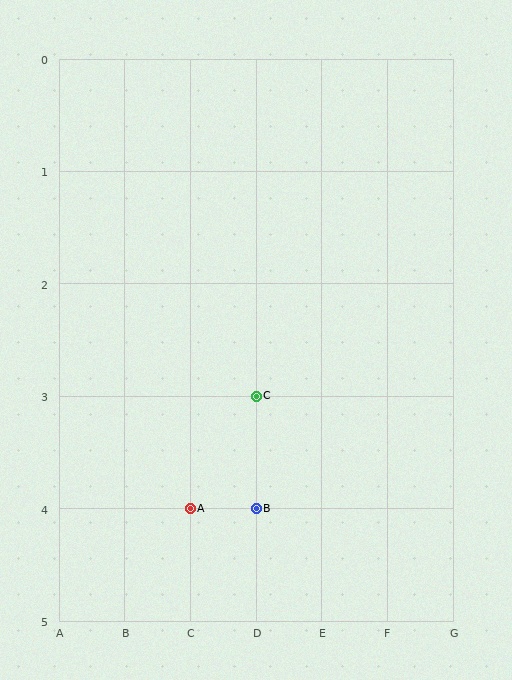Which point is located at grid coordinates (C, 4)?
Point A is at (C, 4).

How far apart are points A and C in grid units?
Points A and C are 1 column and 1 row apart (about 1.4 grid units diagonally).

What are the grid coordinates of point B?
Point B is at grid coordinates (D, 4).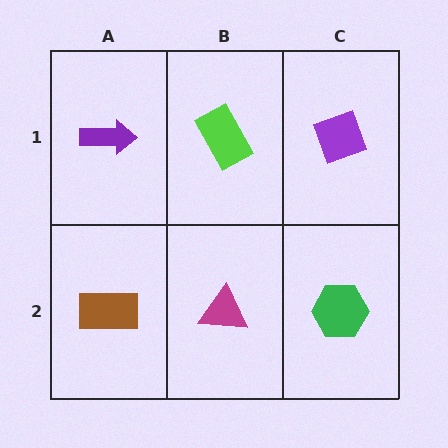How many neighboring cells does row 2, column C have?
2.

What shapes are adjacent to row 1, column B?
A magenta triangle (row 2, column B), a purple arrow (row 1, column A), a purple diamond (row 1, column C).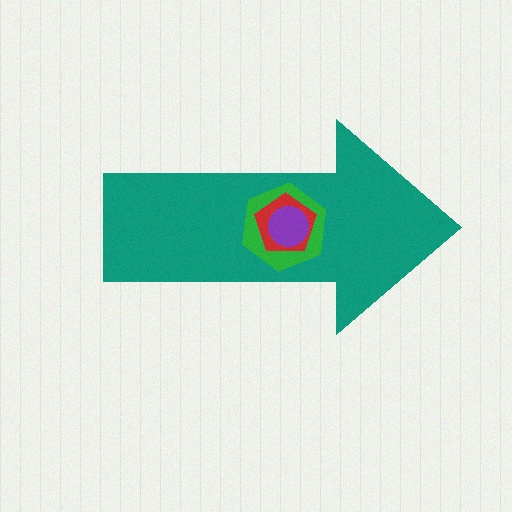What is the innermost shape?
The purple circle.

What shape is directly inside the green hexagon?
The red pentagon.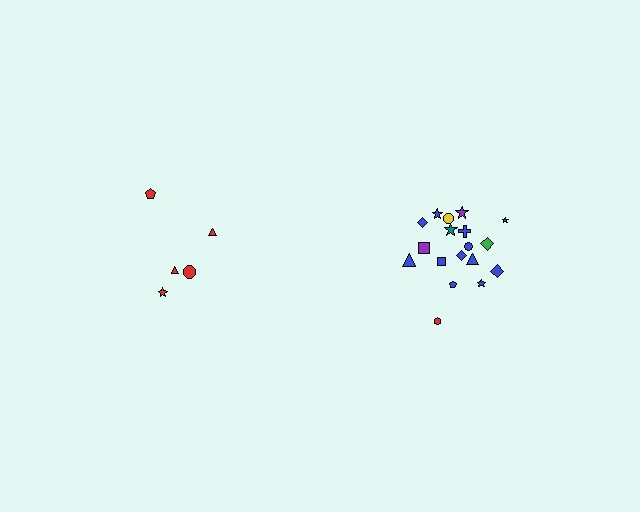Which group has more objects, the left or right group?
The right group.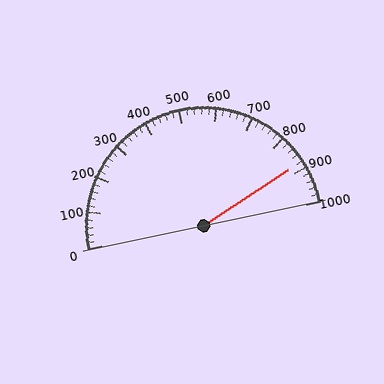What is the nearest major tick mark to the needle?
The nearest major tick mark is 900.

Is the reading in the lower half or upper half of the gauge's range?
The reading is in the upper half of the range (0 to 1000).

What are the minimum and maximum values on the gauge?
The gauge ranges from 0 to 1000.